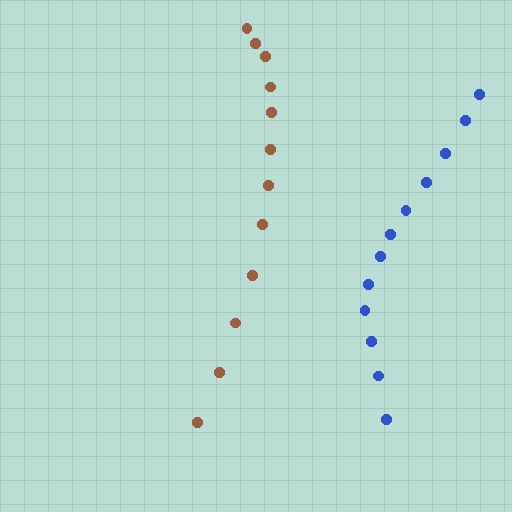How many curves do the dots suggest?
There are 2 distinct paths.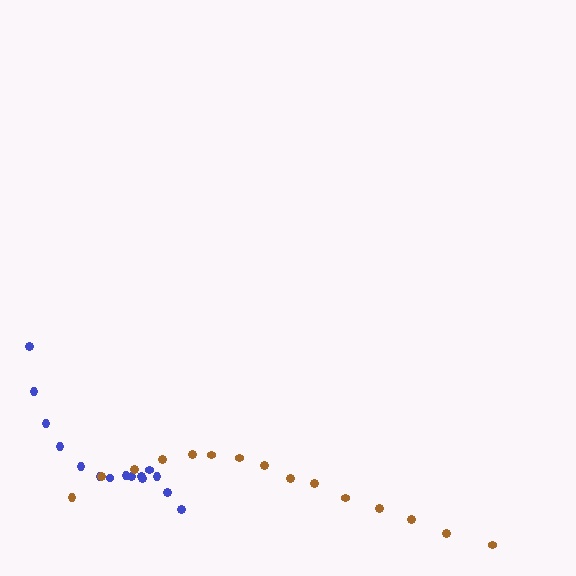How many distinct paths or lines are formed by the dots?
There are 2 distinct paths.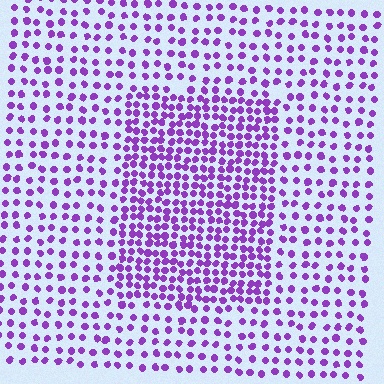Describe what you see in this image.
The image contains small purple elements arranged at two different densities. A rectangle-shaped region is visible where the elements are more densely packed than the surrounding area.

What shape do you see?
I see a rectangle.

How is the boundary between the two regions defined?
The boundary is defined by a change in element density (approximately 2.0x ratio). All elements are the same color, size, and shape.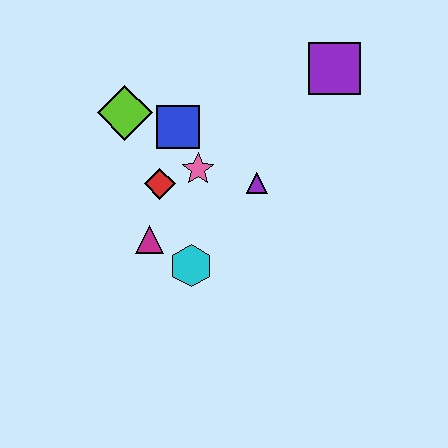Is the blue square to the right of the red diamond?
Yes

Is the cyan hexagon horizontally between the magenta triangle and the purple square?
Yes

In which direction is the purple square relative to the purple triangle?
The purple square is above the purple triangle.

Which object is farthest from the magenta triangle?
The purple square is farthest from the magenta triangle.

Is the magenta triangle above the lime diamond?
No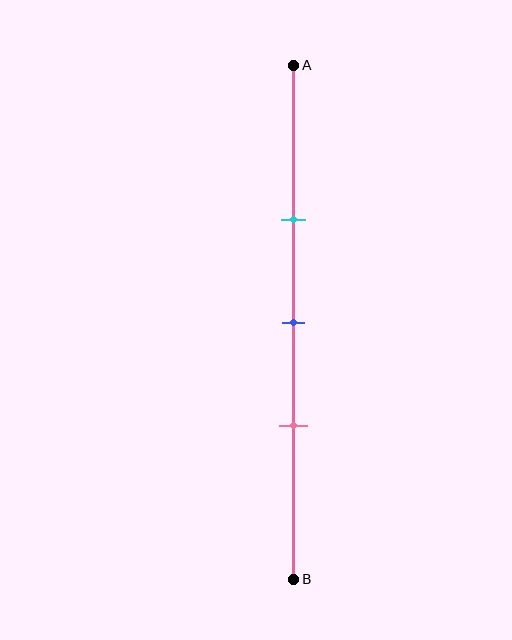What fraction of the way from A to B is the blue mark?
The blue mark is approximately 50% (0.5) of the way from A to B.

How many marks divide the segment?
There are 3 marks dividing the segment.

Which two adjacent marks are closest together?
The blue and pink marks are the closest adjacent pair.